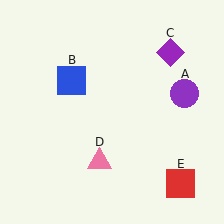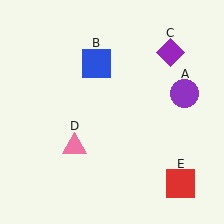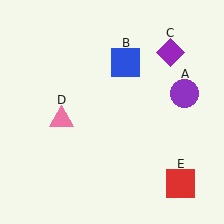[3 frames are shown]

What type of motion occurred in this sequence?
The blue square (object B), pink triangle (object D) rotated clockwise around the center of the scene.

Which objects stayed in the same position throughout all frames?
Purple circle (object A) and purple diamond (object C) and red square (object E) remained stationary.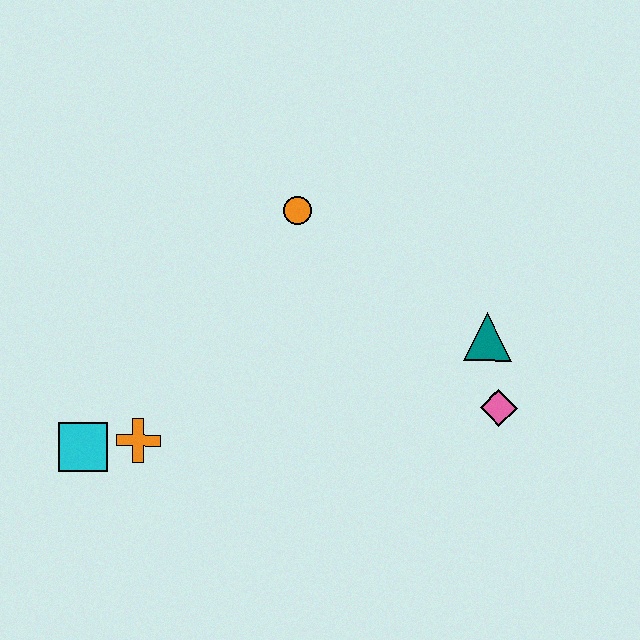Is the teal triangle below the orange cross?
No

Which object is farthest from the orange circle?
The cyan square is farthest from the orange circle.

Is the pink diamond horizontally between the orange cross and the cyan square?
No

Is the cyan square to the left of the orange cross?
Yes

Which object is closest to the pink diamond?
The teal triangle is closest to the pink diamond.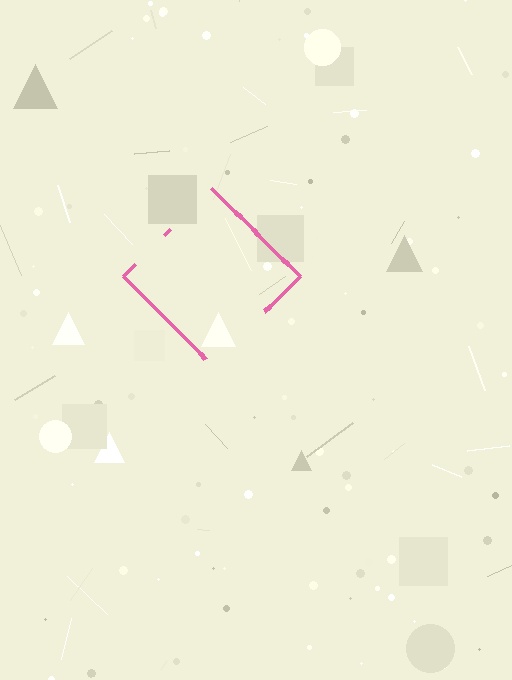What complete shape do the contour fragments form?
The contour fragments form a diamond.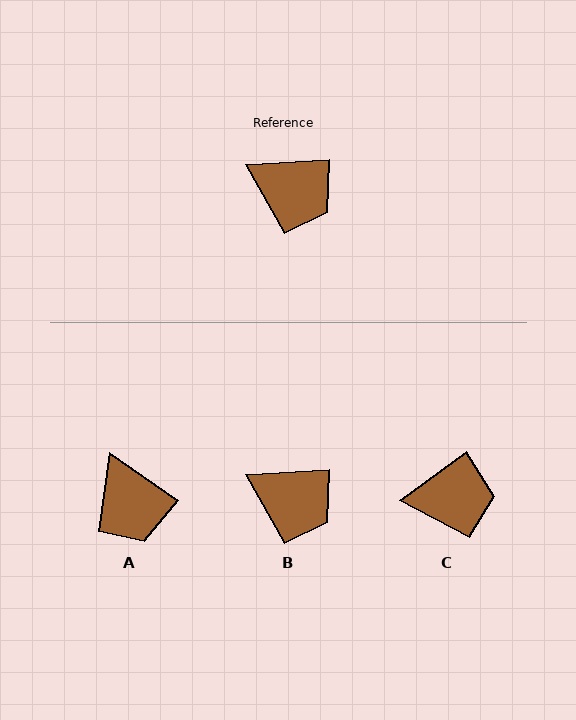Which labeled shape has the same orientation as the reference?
B.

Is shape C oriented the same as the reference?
No, it is off by about 33 degrees.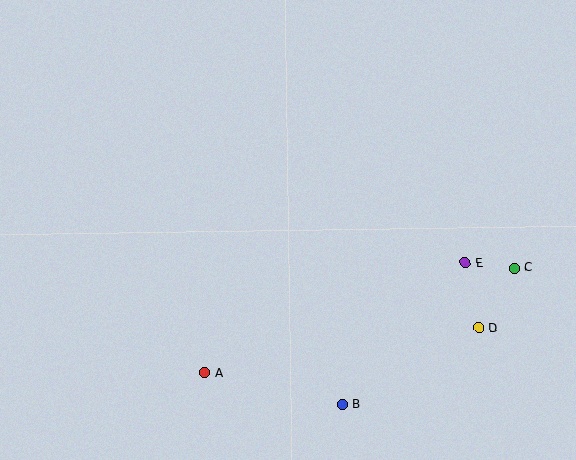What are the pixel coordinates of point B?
Point B is at (342, 405).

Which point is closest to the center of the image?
Point A at (205, 373) is closest to the center.